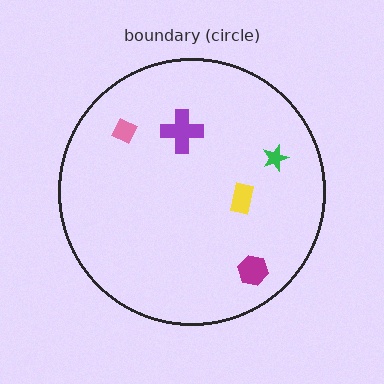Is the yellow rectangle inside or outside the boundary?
Inside.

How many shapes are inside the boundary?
5 inside, 0 outside.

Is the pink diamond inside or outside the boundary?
Inside.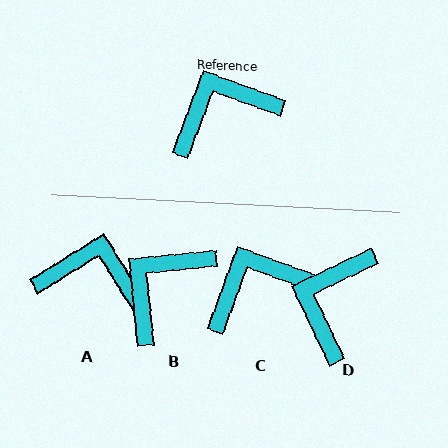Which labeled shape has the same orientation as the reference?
C.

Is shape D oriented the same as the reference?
No, it is off by about 46 degrees.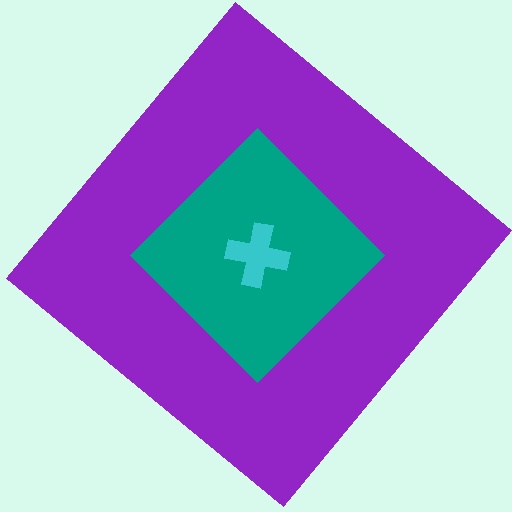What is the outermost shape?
The purple diamond.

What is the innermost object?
The cyan cross.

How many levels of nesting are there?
3.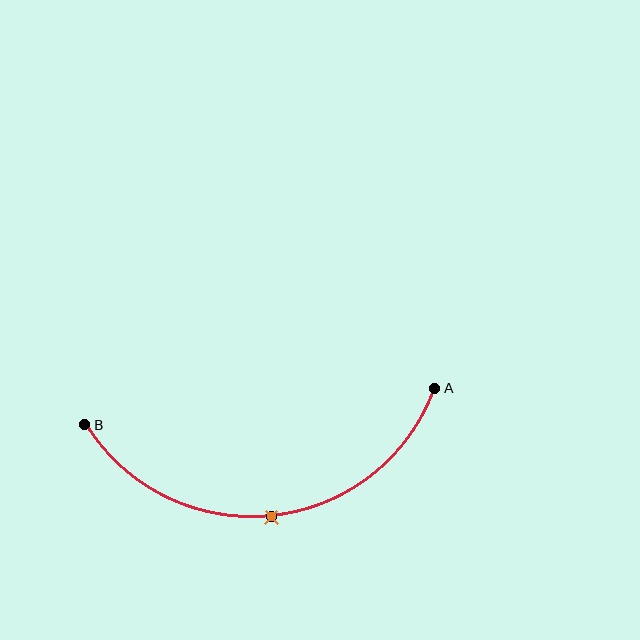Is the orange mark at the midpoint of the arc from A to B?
Yes. The orange mark lies on the arc at equal arc-length from both A and B — it is the arc midpoint.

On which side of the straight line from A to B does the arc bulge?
The arc bulges below the straight line connecting A and B.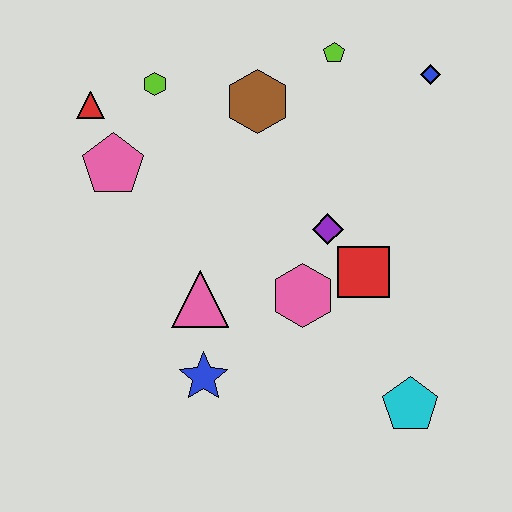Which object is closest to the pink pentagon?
The red triangle is closest to the pink pentagon.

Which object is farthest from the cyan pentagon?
The red triangle is farthest from the cyan pentagon.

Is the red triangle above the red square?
Yes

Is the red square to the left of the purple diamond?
No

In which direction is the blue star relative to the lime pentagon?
The blue star is below the lime pentagon.